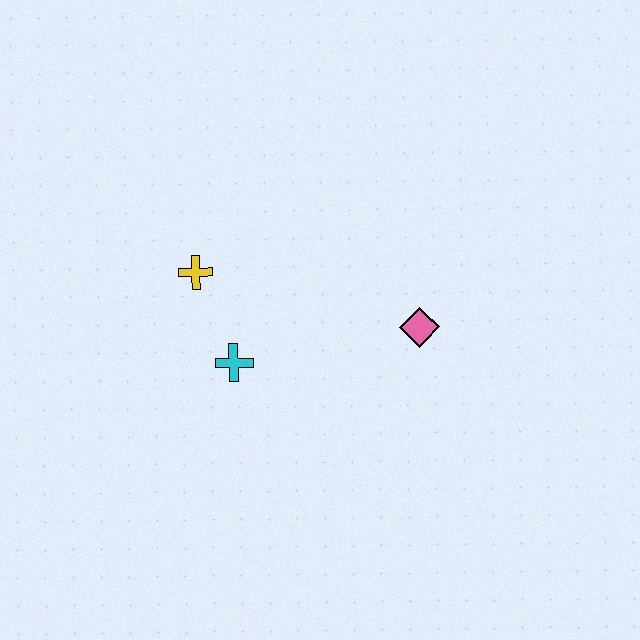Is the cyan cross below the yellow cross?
Yes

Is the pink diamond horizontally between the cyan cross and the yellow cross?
No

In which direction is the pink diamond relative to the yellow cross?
The pink diamond is to the right of the yellow cross.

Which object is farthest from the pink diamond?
The yellow cross is farthest from the pink diamond.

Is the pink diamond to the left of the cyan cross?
No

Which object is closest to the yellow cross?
The cyan cross is closest to the yellow cross.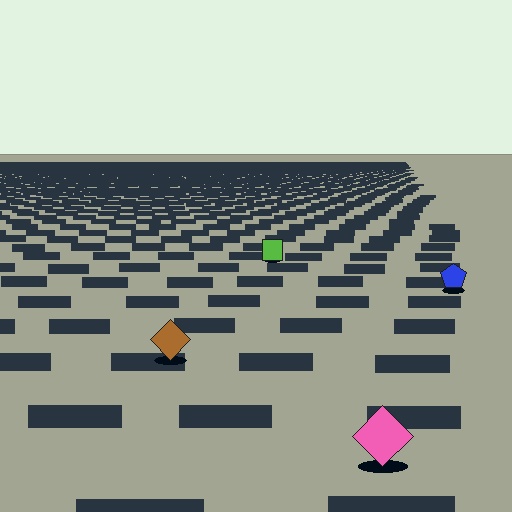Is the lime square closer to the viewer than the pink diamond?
No. The pink diamond is closer — you can tell from the texture gradient: the ground texture is coarser near it.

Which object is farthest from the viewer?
The lime square is farthest from the viewer. It appears smaller and the ground texture around it is denser.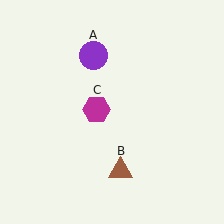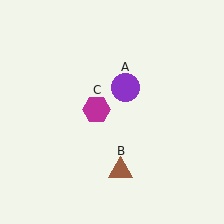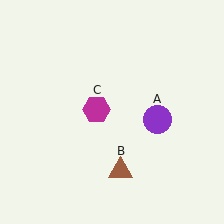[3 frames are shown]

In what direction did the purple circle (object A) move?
The purple circle (object A) moved down and to the right.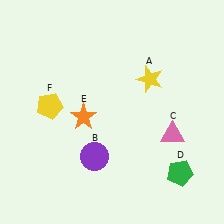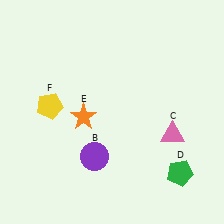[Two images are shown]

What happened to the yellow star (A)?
The yellow star (A) was removed in Image 2. It was in the top-right area of Image 1.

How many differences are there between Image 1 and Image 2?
There is 1 difference between the two images.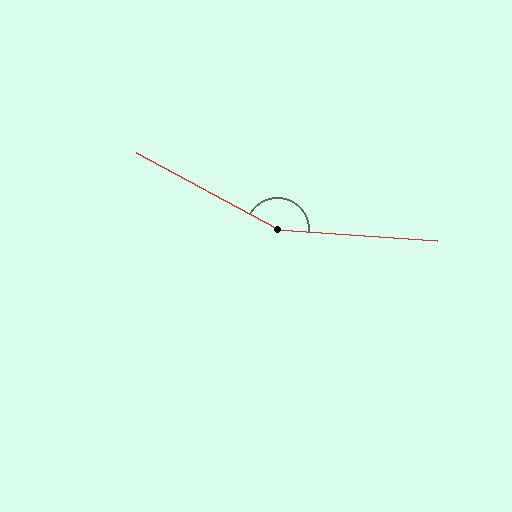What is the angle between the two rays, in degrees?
Approximately 156 degrees.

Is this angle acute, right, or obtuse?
It is obtuse.